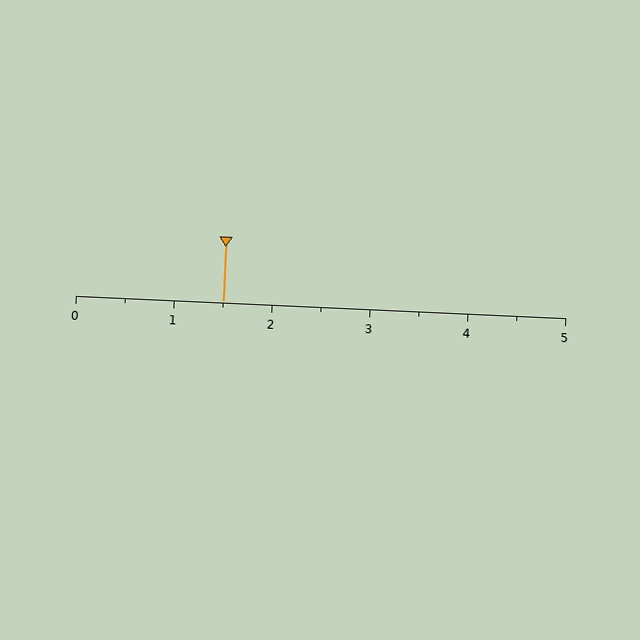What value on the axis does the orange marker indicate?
The marker indicates approximately 1.5.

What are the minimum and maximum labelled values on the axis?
The axis runs from 0 to 5.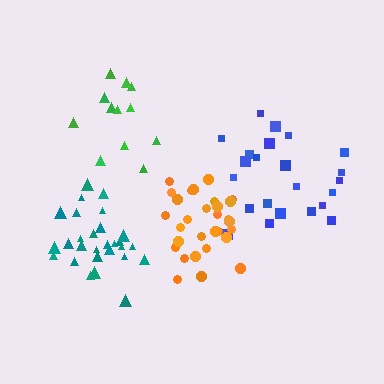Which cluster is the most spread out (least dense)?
Blue.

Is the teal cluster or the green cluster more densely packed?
Teal.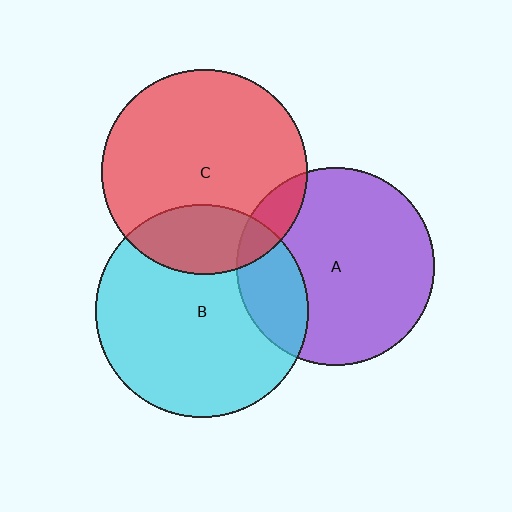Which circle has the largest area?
Circle B (cyan).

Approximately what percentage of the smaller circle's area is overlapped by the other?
Approximately 20%.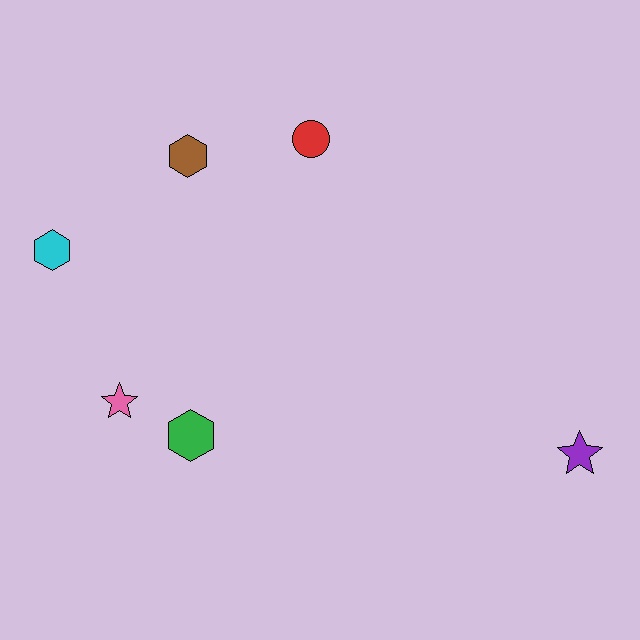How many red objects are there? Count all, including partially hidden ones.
There is 1 red object.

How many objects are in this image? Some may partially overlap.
There are 6 objects.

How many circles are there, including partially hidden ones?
There is 1 circle.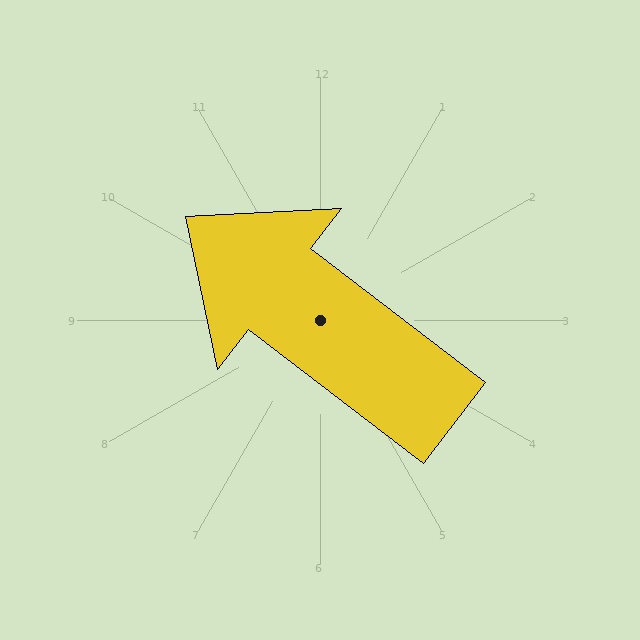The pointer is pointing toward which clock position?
Roughly 10 o'clock.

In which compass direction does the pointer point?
Northwest.